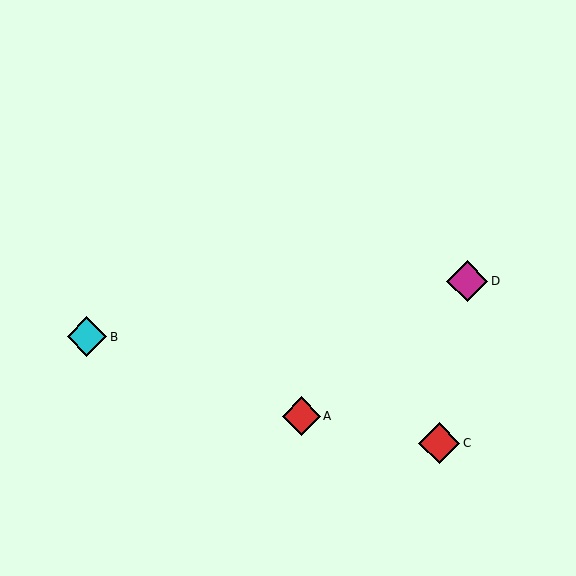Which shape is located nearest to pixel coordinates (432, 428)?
The red diamond (labeled C) at (439, 443) is nearest to that location.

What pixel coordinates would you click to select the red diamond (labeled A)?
Click at (301, 416) to select the red diamond A.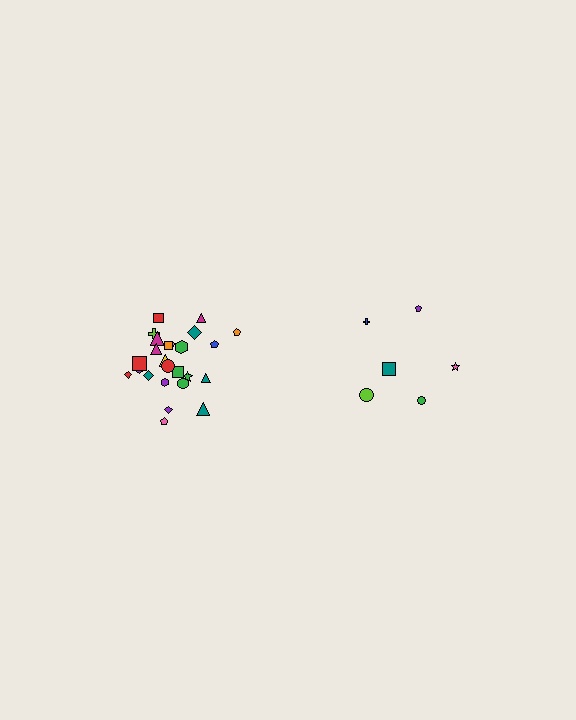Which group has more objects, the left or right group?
The left group.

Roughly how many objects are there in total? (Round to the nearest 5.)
Roughly 30 objects in total.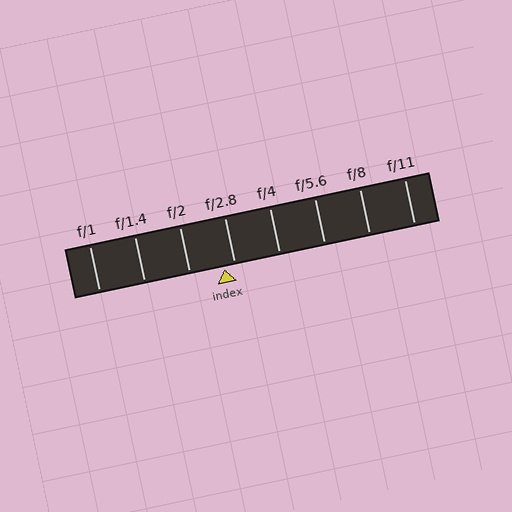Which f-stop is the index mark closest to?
The index mark is closest to f/2.8.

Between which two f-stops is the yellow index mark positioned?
The index mark is between f/2 and f/2.8.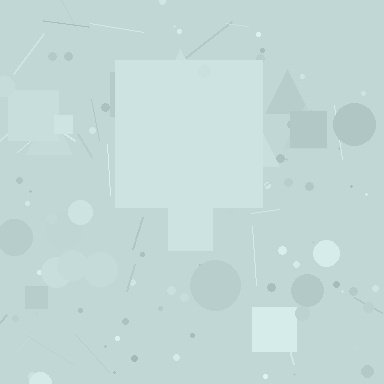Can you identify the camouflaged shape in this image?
The camouflaged shape is a square.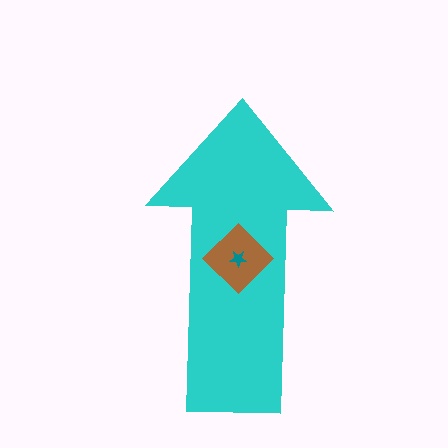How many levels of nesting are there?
3.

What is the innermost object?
The teal star.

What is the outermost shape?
The cyan arrow.